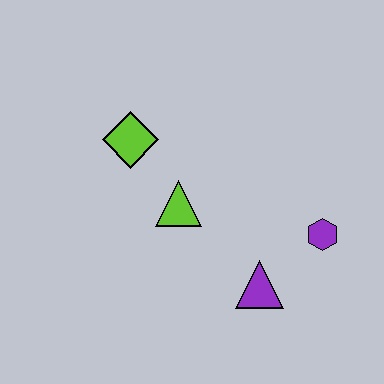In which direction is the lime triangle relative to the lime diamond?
The lime triangle is below the lime diamond.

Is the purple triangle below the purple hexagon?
Yes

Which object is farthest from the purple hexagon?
The lime diamond is farthest from the purple hexagon.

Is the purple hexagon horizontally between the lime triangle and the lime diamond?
No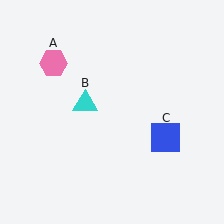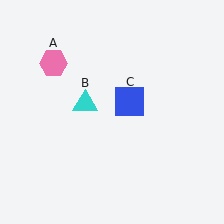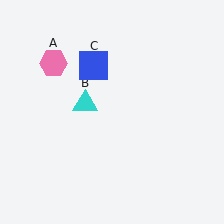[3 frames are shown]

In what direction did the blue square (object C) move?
The blue square (object C) moved up and to the left.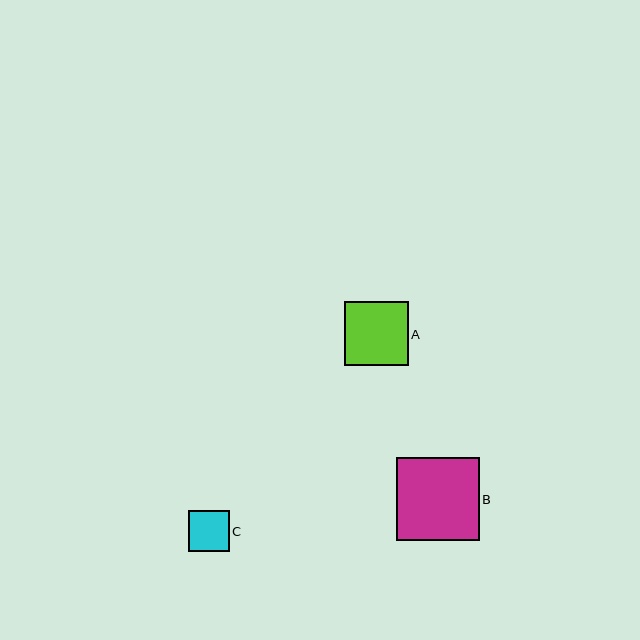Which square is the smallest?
Square C is the smallest with a size of approximately 41 pixels.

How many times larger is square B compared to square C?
Square B is approximately 2.0 times the size of square C.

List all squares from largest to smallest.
From largest to smallest: B, A, C.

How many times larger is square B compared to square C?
Square B is approximately 2.0 times the size of square C.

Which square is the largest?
Square B is the largest with a size of approximately 82 pixels.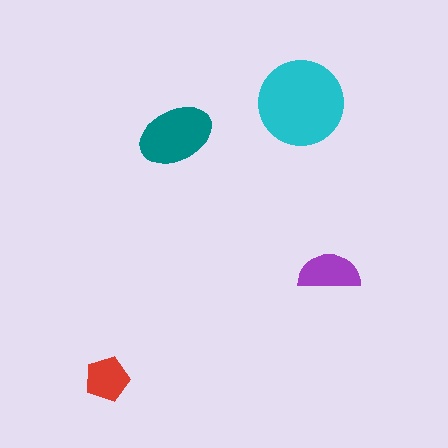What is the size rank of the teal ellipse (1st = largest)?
2nd.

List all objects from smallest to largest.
The red pentagon, the purple semicircle, the teal ellipse, the cyan circle.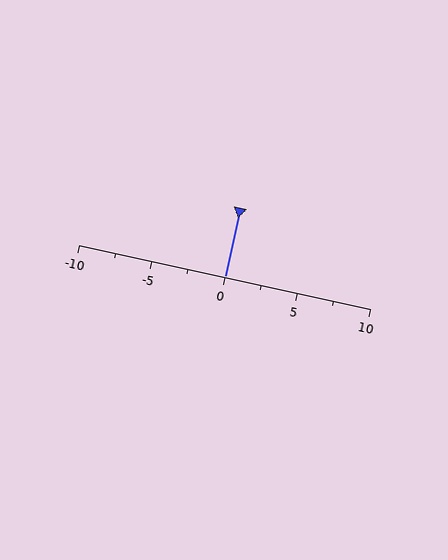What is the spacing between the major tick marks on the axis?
The major ticks are spaced 5 apart.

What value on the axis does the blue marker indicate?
The marker indicates approximately 0.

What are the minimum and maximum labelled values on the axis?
The axis runs from -10 to 10.